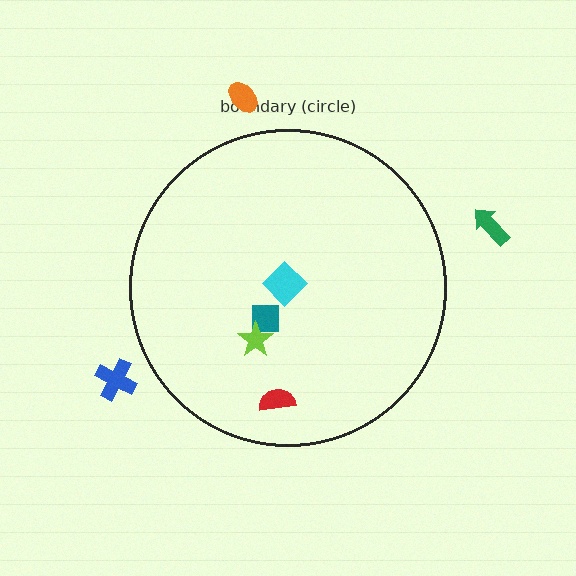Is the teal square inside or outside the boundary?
Inside.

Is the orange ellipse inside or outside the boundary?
Outside.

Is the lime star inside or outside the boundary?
Inside.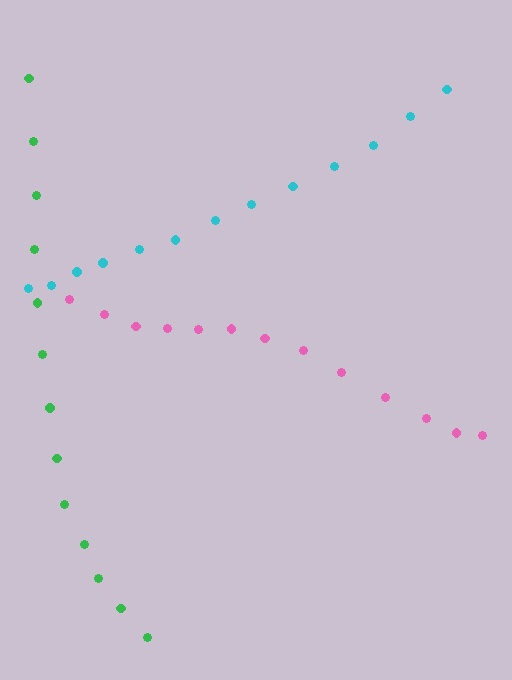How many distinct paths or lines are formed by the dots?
There are 3 distinct paths.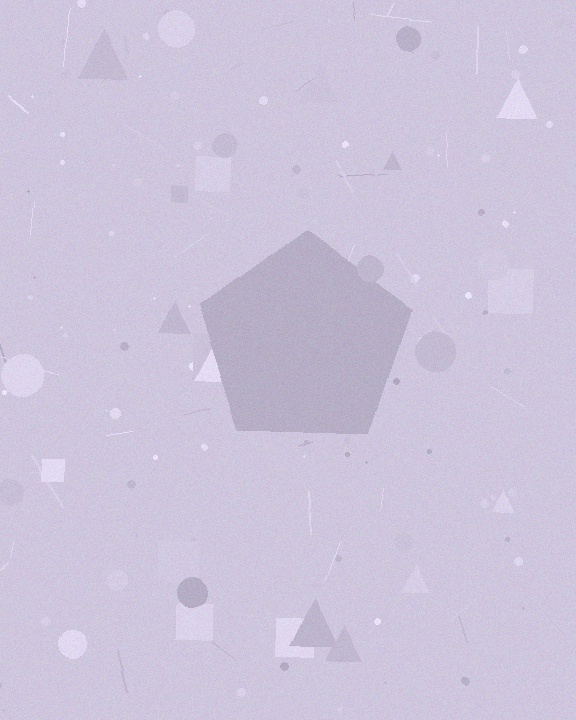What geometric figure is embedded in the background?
A pentagon is embedded in the background.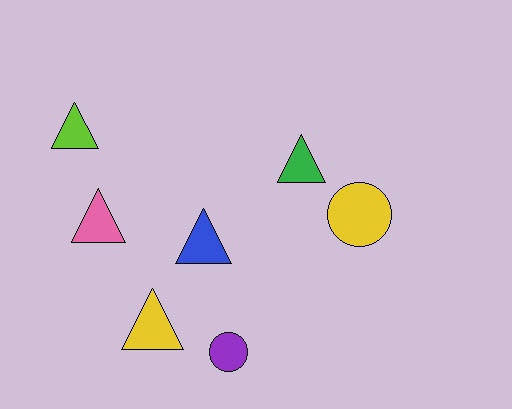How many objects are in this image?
There are 7 objects.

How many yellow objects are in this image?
There are 2 yellow objects.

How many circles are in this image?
There are 2 circles.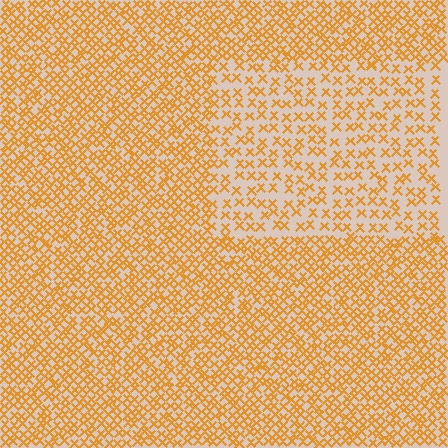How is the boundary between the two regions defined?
The boundary is defined by a change in element density (approximately 1.9x ratio). All elements are the same color, size, and shape.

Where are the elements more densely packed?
The elements are more densely packed outside the rectangle boundary.